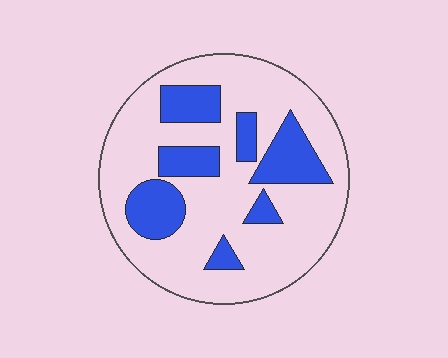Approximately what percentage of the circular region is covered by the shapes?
Approximately 25%.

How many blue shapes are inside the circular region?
7.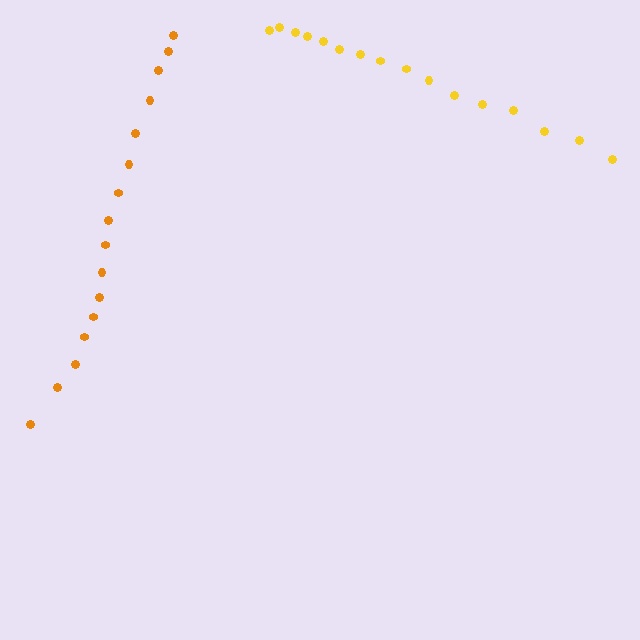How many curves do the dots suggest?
There are 2 distinct paths.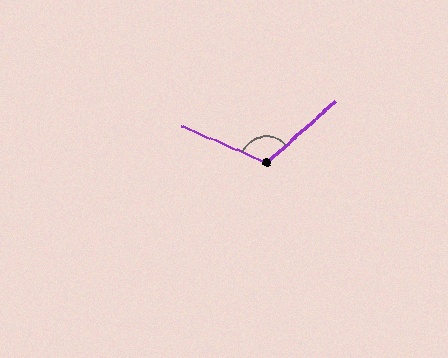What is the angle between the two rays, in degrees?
Approximately 115 degrees.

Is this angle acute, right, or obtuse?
It is obtuse.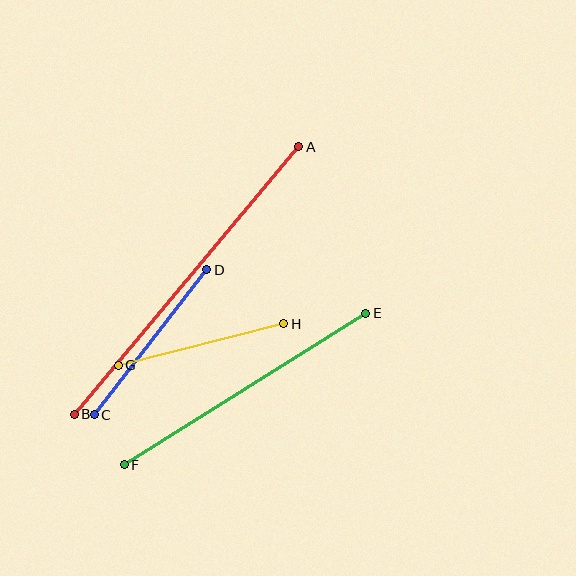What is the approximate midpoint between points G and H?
The midpoint is at approximately (201, 345) pixels.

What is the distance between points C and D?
The distance is approximately 183 pixels.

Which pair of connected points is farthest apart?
Points A and B are farthest apart.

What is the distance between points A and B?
The distance is approximately 349 pixels.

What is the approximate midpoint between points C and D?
The midpoint is at approximately (151, 342) pixels.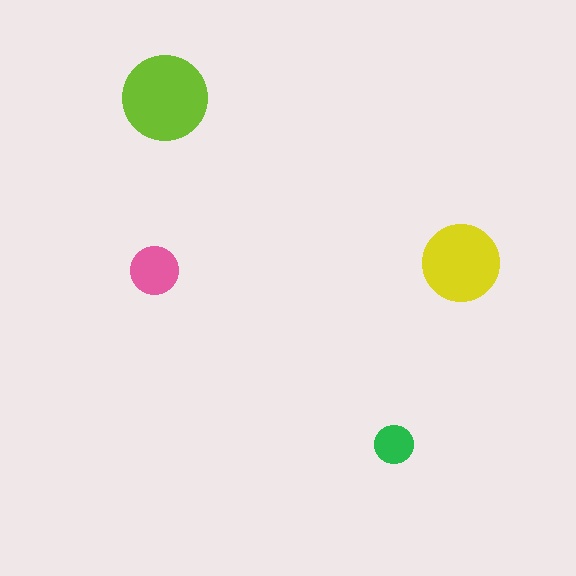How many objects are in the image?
There are 4 objects in the image.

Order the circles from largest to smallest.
the lime one, the yellow one, the pink one, the green one.